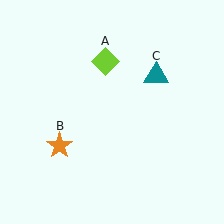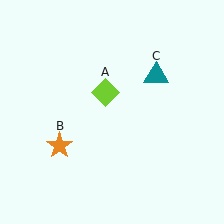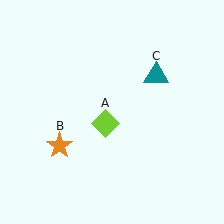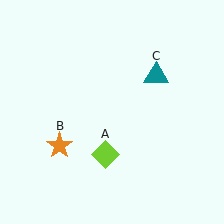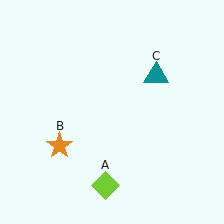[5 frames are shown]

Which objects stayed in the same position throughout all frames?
Orange star (object B) and teal triangle (object C) remained stationary.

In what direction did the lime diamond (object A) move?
The lime diamond (object A) moved down.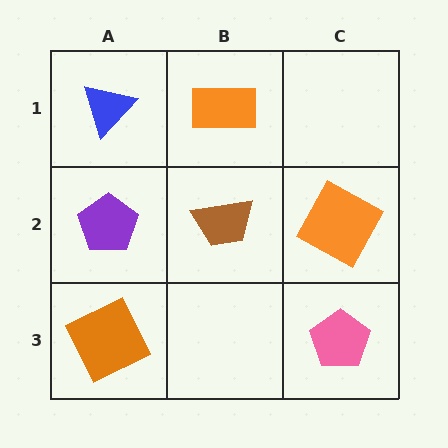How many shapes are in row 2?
3 shapes.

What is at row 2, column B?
A brown trapezoid.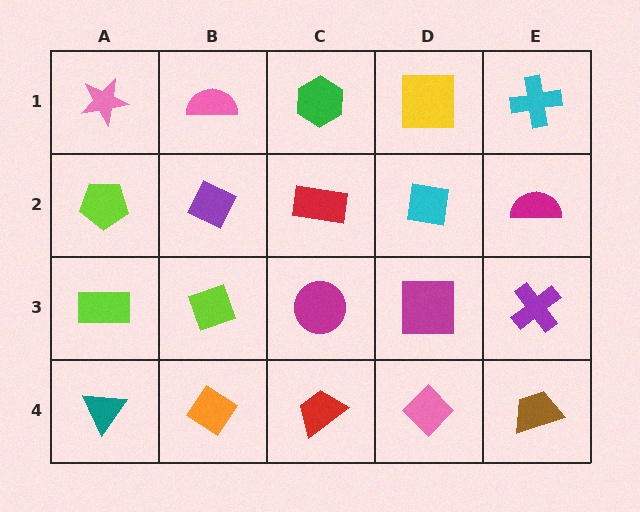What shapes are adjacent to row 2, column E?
A cyan cross (row 1, column E), a purple cross (row 3, column E), a cyan square (row 2, column D).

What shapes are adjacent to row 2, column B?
A pink semicircle (row 1, column B), a lime diamond (row 3, column B), a lime pentagon (row 2, column A), a red rectangle (row 2, column C).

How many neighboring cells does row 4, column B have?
3.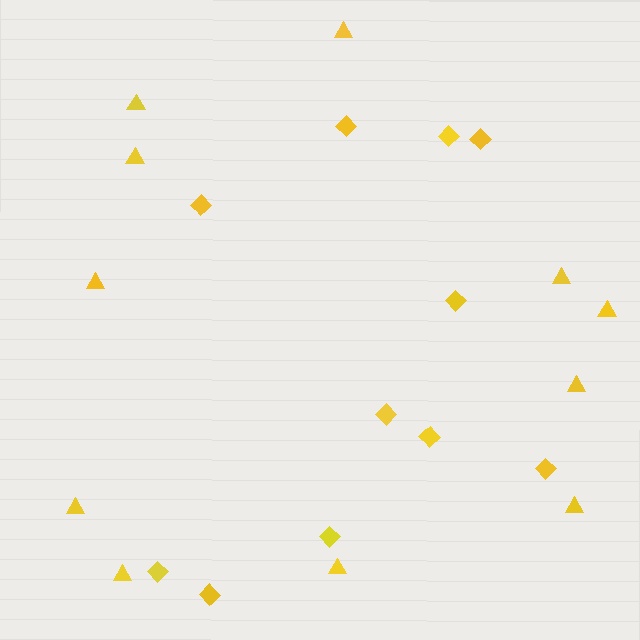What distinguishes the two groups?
There are 2 groups: one group of triangles (11) and one group of diamonds (11).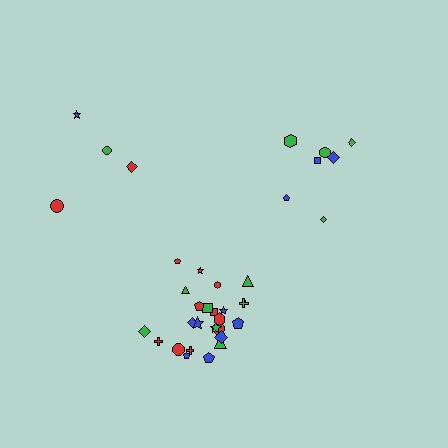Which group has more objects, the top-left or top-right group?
The top-right group.